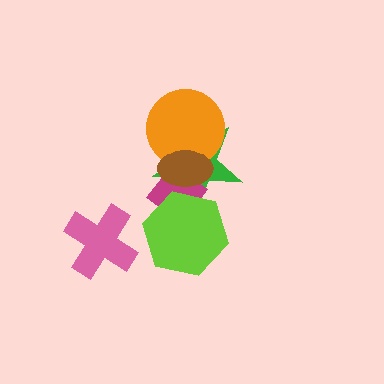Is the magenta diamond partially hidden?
Yes, it is partially covered by another shape.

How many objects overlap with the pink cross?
0 objects overlap with the pink cross.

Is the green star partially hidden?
Yes, it is partially covered by another shape.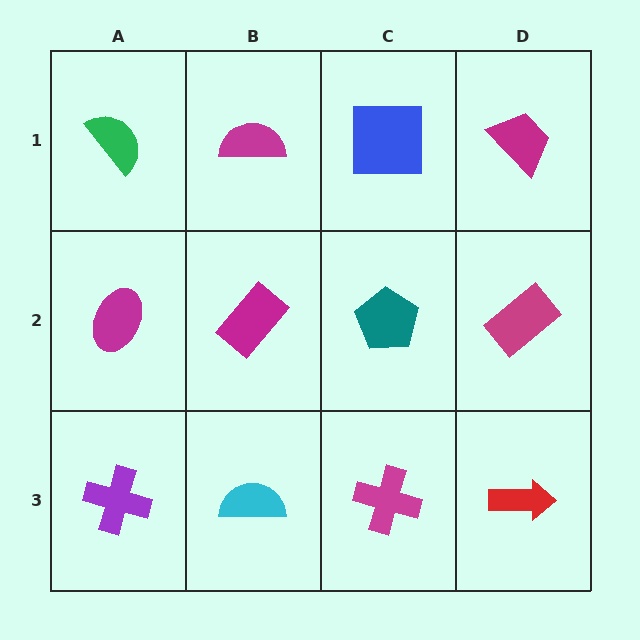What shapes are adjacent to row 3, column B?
A magenta rectangle (row 2, column B), a purple cross (row 3, column A), a magenta cross (row 3, column C).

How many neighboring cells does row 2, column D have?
3.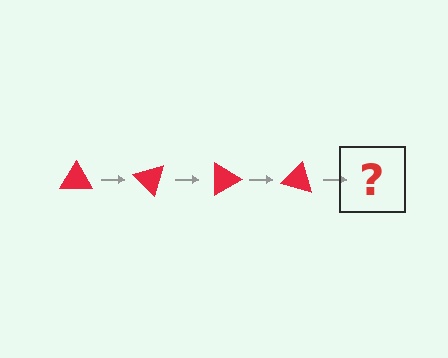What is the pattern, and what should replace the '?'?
The pattern is that the triangle rotates 45 degrees each step. The '?' should be a red triangle rotated 180 degrees.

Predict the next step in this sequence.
The next step is a red triangle rotated 180 degrees.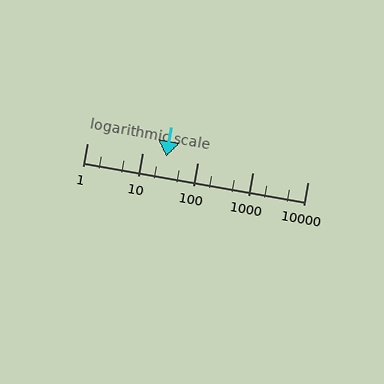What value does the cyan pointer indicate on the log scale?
The pointer indicates approximately 27.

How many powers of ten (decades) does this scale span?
The scale spans 4 decades, from 1 to 10000.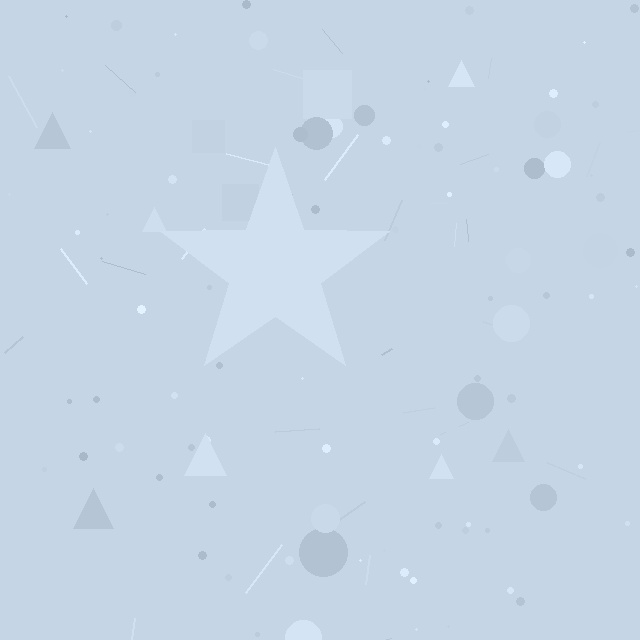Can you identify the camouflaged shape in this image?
The camouflaged shape is a star.